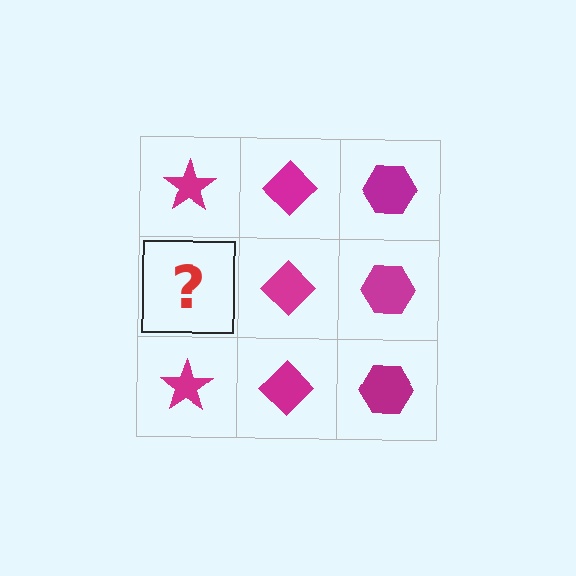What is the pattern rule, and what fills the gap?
The rule is that each column has a consistent shape. The gap should be filled with a magenta star.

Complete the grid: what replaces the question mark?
The question mark should be replaced with a magenta star.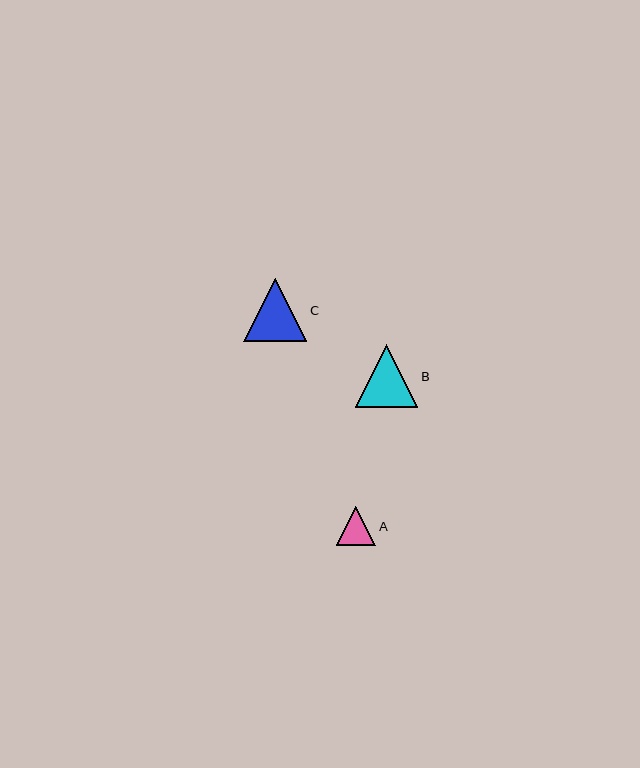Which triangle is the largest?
Triangle C is the largest with a size of approximately 63 pixels.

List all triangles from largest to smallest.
From largest to smallest: C, B, A.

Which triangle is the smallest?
Triangle A is the smallest with a size of approximately 40 pixels.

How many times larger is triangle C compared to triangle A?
Triangle C is approximately 1.6 times the size of triangle A.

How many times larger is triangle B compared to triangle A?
Triangle B is approximately 1.6 times the size of triangle A.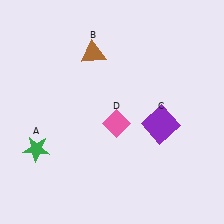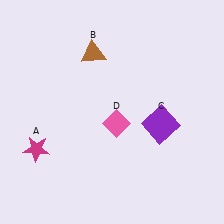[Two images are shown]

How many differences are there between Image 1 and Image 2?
There is 1 difference between the two images.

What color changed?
The star (A) changed from green in Image 1 to magenta in Image 2.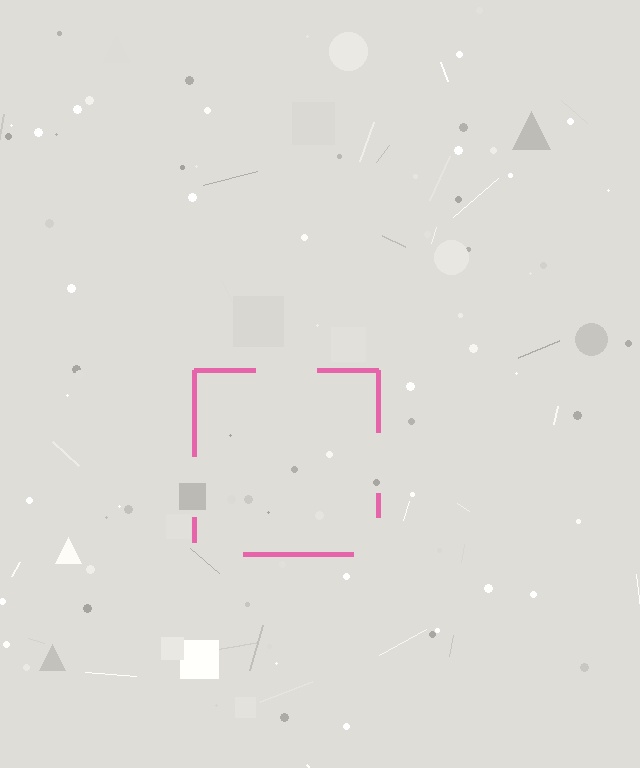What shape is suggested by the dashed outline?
The dashed outline suggests a square.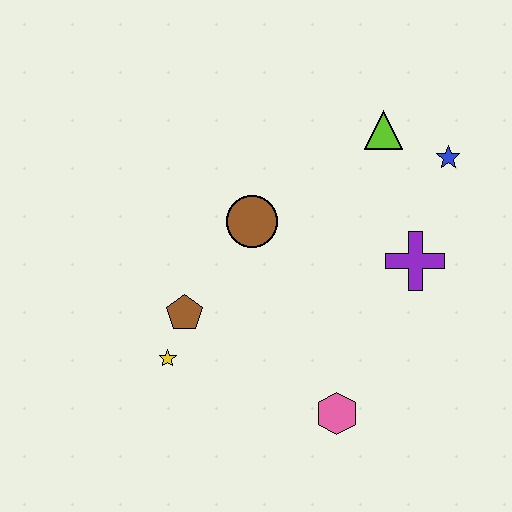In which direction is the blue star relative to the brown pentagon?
The blue star is to the right of the brown pentagon.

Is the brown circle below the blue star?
Yes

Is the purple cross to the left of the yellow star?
No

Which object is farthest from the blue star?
The yellow star is farthest from the blue star.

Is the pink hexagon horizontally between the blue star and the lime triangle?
No